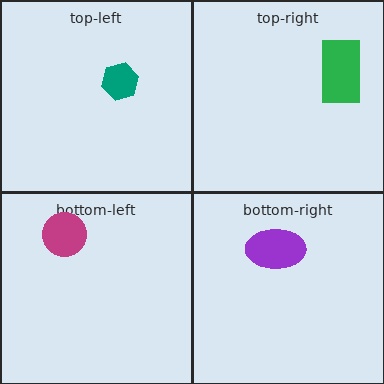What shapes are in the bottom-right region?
The purple ellipse.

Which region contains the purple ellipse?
The bottom-right region.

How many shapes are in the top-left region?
1.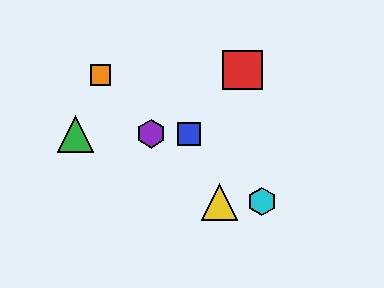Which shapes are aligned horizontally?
The blue square, the green triangle, the purple hexagon are aligned horizontally.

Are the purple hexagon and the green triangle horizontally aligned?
Yes, both are at y≈134.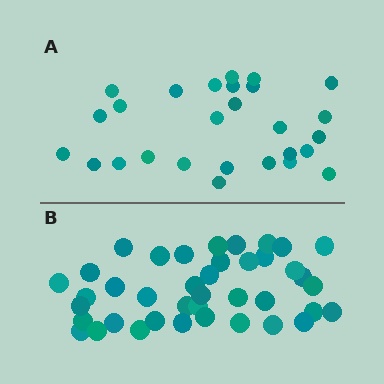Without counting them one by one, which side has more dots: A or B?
Region B (the bottom region) has more dots.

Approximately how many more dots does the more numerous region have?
Region B has approximately 15 more dots than region A.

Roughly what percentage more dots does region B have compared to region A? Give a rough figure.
About 50% more.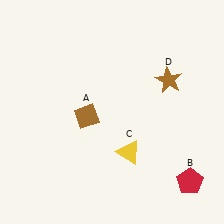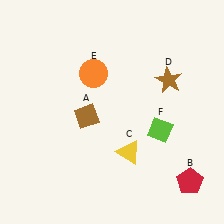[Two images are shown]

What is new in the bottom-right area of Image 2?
A lime diamond (F) was added in the bottom-right area of Image 2.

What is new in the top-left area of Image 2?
An orange circle (E) was added in the top-left area of Image 2.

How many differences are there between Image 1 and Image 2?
There are 2 differences between the two images.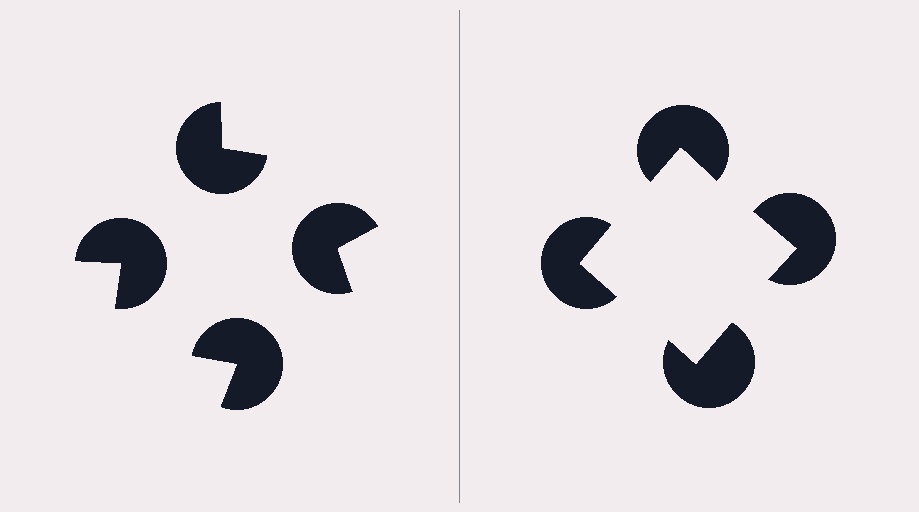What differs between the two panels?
The pac-man discs are positioned identically on both sides; only the wedge orientations differ. On the right they align to a square; on the left they are misaligned.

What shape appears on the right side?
An illusory square.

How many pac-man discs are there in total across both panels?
8 — 4 on each side.